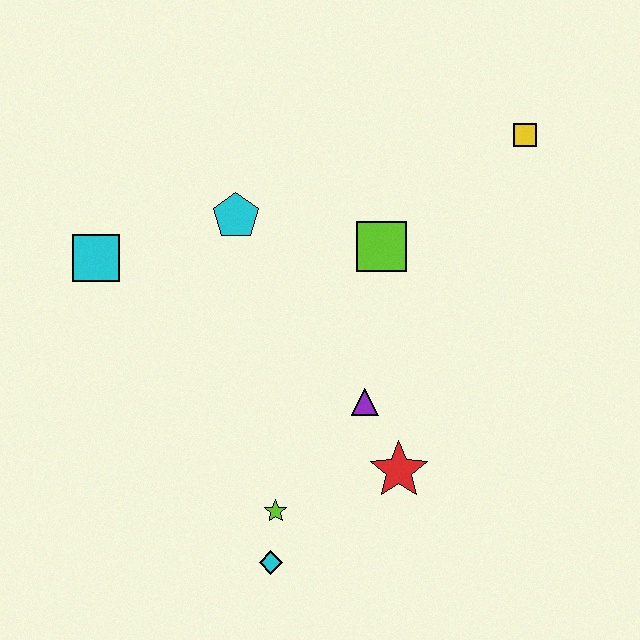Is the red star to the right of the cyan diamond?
Yes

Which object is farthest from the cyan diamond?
The yellow square is farthest from the cyan diamond.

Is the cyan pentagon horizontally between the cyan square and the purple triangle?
Yes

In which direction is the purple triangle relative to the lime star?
The purple triangle is above the lime star.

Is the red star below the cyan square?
Yes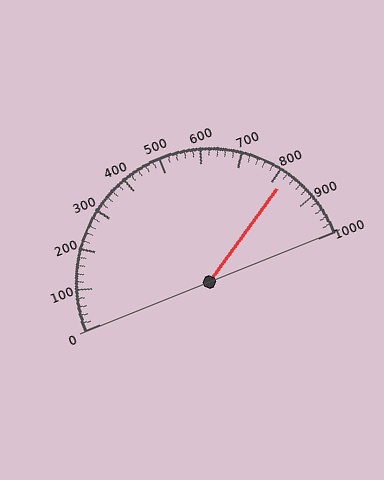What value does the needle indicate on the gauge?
The needle indicates approximately 820.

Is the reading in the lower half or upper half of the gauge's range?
The reading is in the upper half of the range (0 to 1000).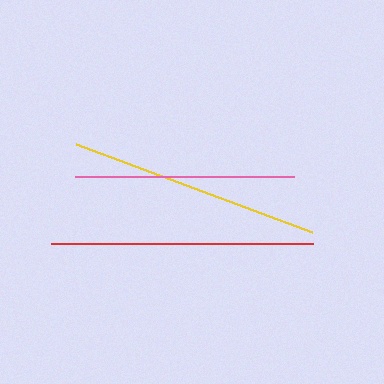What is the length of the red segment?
The red segment is approximately 262 pixels long.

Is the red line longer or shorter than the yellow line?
The red line is longer than the yellow line.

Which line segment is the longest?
The red line is the longest at approximately 262 pixels.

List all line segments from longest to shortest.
From longest to shortest: red, yellow, pink.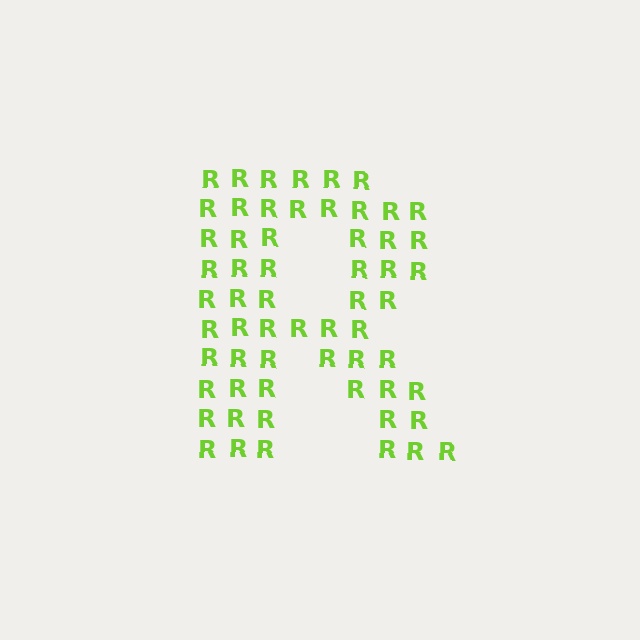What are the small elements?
The small elements are letter R's.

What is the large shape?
The large shape is the letter R.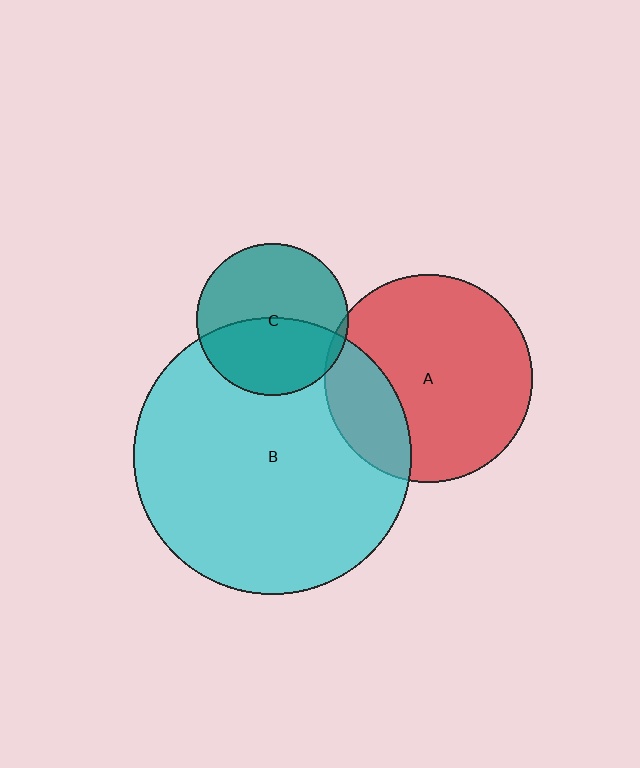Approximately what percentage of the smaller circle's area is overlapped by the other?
Approximately 25%.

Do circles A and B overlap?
Yes.